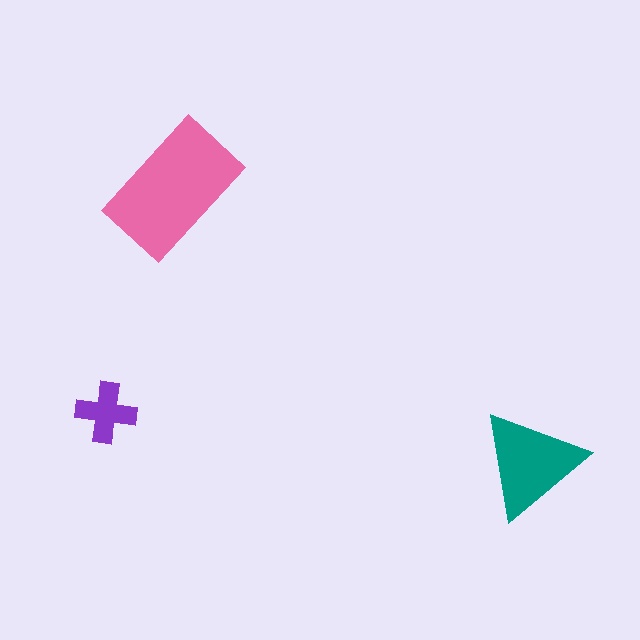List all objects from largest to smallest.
The pink rectangle, the teal triangle, the purple cross.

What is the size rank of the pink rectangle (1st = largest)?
1st.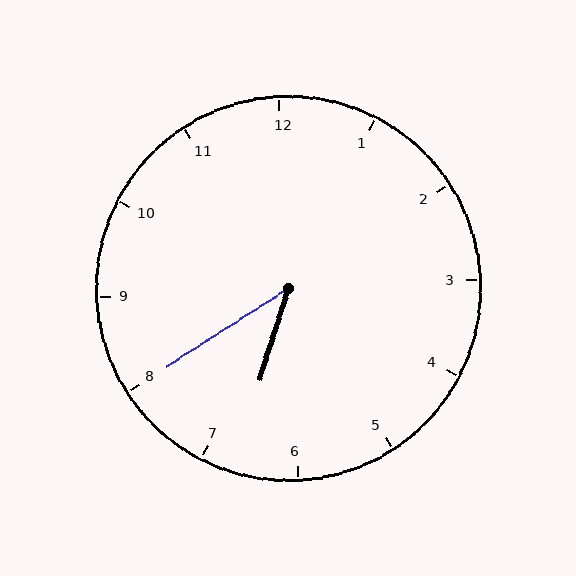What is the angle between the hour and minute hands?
Approximately 40 degrees.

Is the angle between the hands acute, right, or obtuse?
It is acute.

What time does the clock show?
6:40.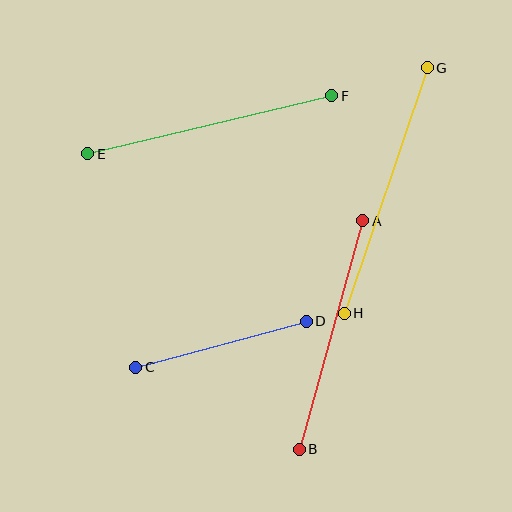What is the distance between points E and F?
The distance is approximately 251 pixels.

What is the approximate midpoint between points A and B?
The midpoint is at approximately (331, 335) pixels.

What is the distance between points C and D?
The distance is approximately 177 pixels.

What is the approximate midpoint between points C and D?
The midpoint is at approximately (221, 344) pixels.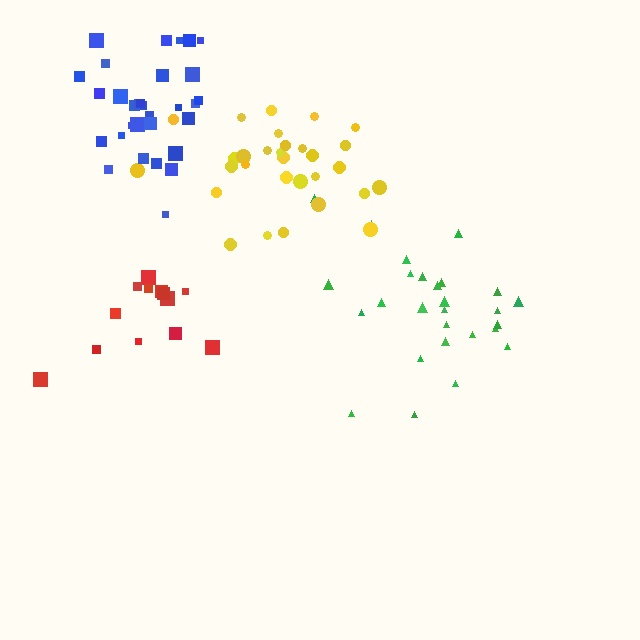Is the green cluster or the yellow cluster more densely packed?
Yellow.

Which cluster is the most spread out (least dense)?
Green.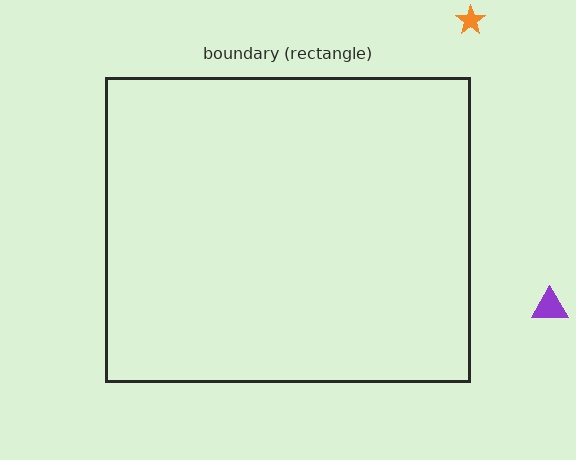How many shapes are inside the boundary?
0 inside, 2 outside.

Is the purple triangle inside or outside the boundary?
Outside.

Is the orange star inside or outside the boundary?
Outside.